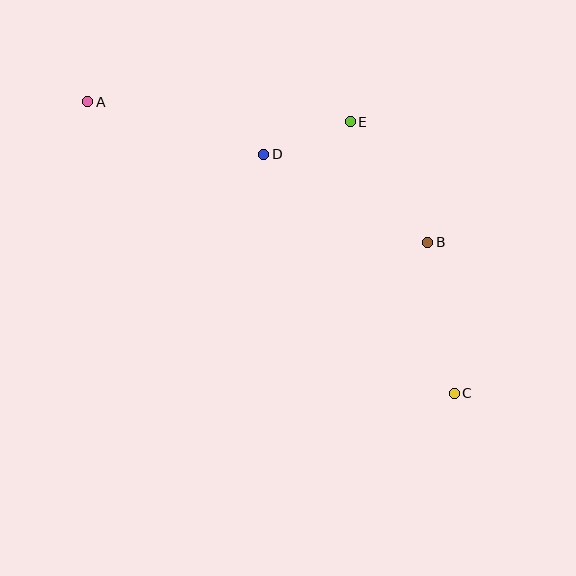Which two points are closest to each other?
Points D and E are closest to each other.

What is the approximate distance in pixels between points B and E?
The distance between B and E is approximately 143 pixels.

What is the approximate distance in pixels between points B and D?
The distance between B and D is approximately 186 pixels.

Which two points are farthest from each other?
Points A and C are farthest from each other.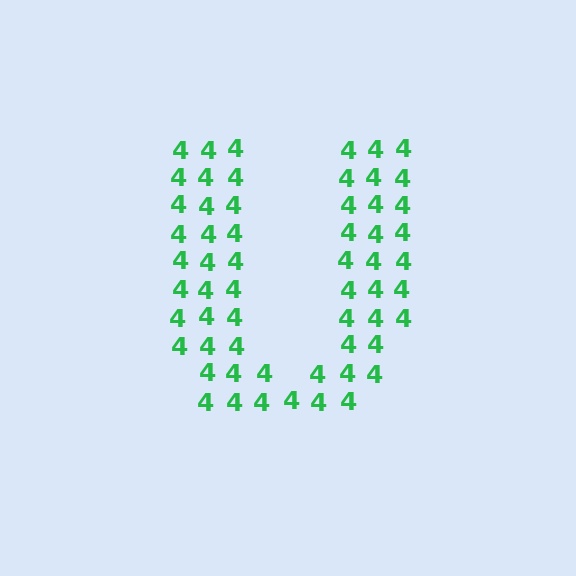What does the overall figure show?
The overall figure shows the letter U.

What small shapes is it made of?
It is made of small digit 4's.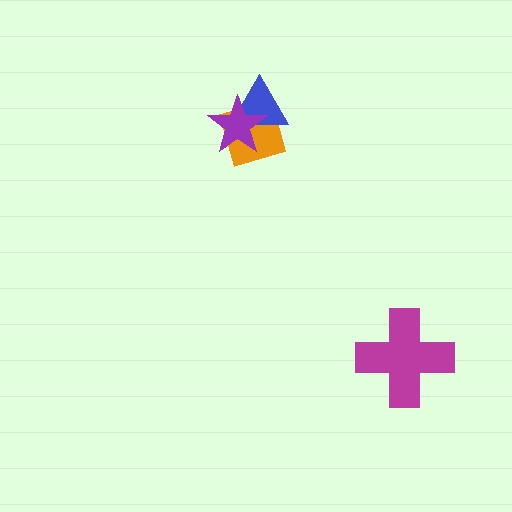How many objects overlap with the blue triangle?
2 objects overlap with the blue triangle.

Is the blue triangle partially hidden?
Yes, it is partially covered by another shape.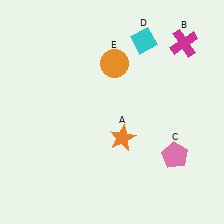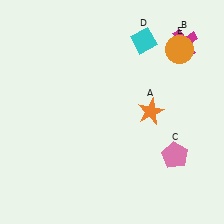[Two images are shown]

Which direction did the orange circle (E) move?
The orange circle (E) moved right.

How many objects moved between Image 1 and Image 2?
2 objects moved between the two images.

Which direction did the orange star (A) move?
The orange star (A) moved right.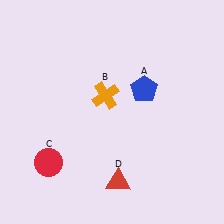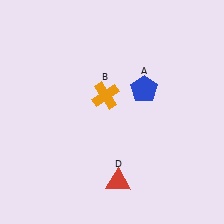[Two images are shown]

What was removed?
The red circle (C) was removed in Image 2.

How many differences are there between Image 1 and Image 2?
There is 1 difference between the two images.